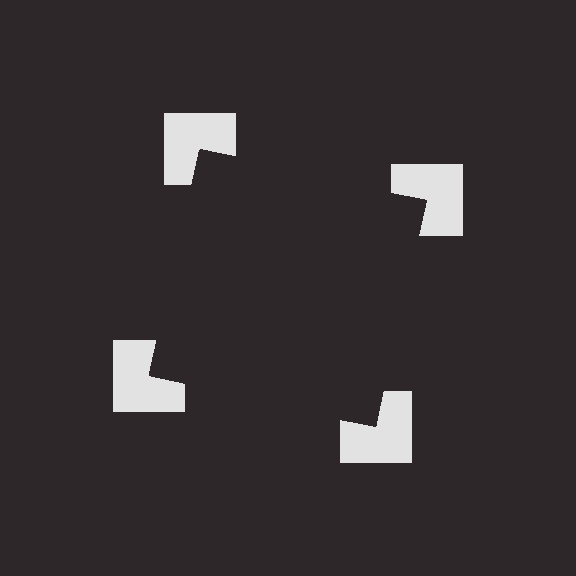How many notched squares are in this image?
There are 4 — one at each vertex of the illusory square.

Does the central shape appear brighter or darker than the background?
It typically appears slightly darker than the background, even though no actual brightness change is drawn.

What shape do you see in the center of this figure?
An illusory square — its edges are inferred from the aligned wedge cuts in the notched squares, not physically drawn.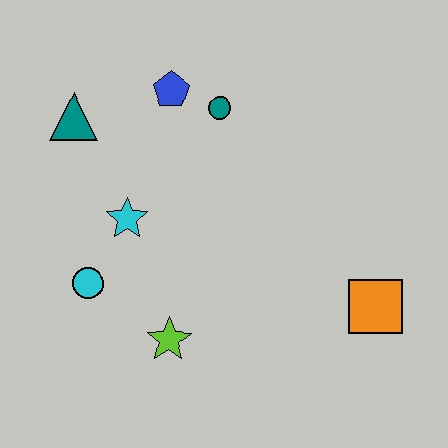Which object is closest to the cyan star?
The cyan circle is closest to the cyan star.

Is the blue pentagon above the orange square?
Yes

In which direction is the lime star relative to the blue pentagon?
The lime star is below the blue pentagon.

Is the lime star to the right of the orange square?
No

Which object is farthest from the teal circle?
The orange square is farthest from the teal circle.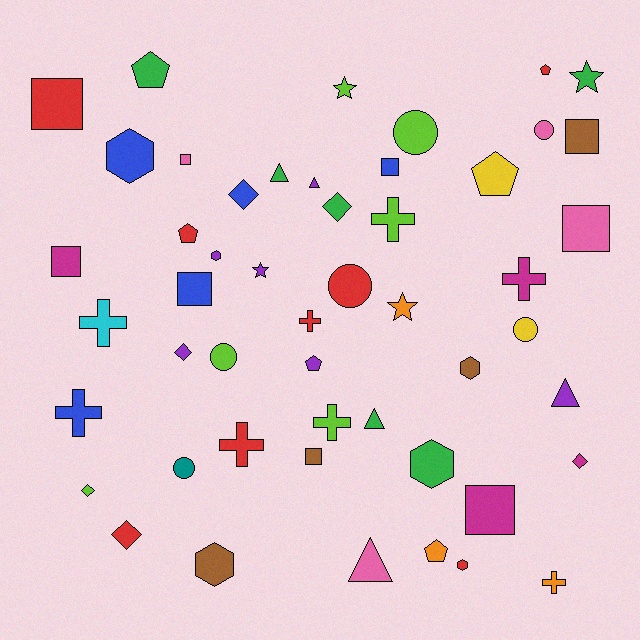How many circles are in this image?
There are 6 circles.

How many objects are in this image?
There are 50 objects.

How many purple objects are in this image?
There are 6 purple objects.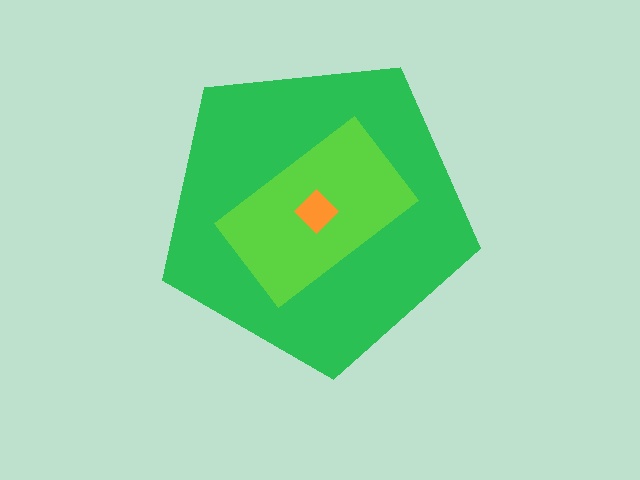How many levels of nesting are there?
3.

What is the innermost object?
The orange diamond.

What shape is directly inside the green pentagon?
The lime rectangle.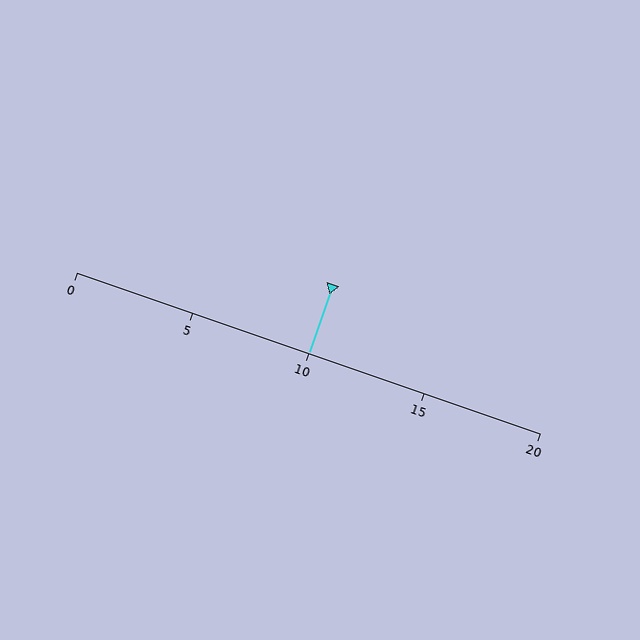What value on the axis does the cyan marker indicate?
The marker indicates approximately 10.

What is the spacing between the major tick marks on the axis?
The major ticks are spaced 5 apart.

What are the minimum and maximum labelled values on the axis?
The axis runs from 0 to 20.